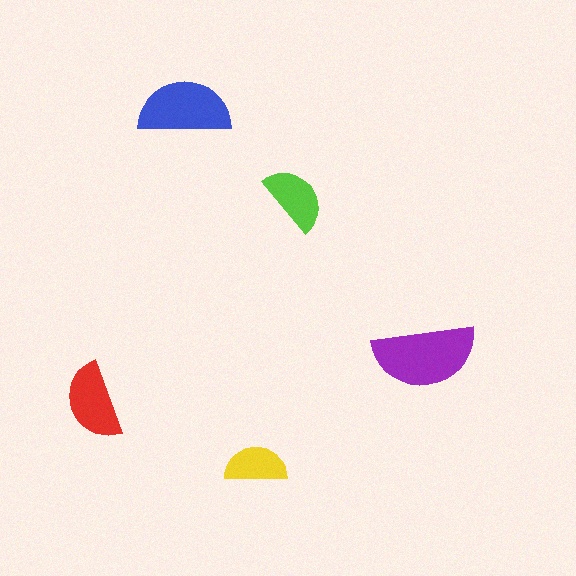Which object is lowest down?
The yellow semicircle is bottommost.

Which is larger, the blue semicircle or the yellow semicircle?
The blue one.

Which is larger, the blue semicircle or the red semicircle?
The blue one.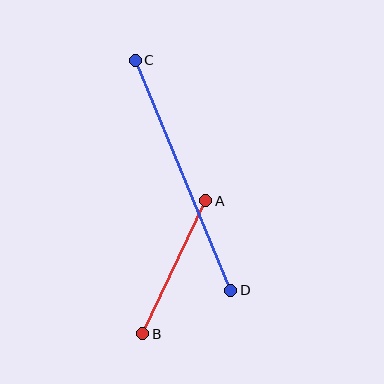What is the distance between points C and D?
The distance is approximately 249 pixels.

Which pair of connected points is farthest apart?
Points C and D are farthest apart.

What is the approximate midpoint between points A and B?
The midpoint is at approximately (174, 267) pixels.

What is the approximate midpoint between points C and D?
The midpoint is at approximately (183, 175) pixels.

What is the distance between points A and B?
The distance is approximately 147 pixels.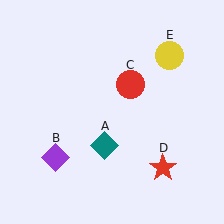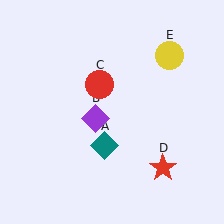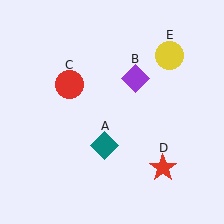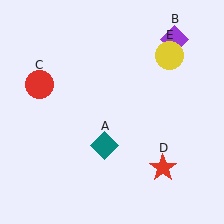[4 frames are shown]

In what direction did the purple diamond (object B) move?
The purple diamond (object B) moved up and to the right.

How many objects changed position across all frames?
2 objects changed position: purple diamond (object B), red circle (object C).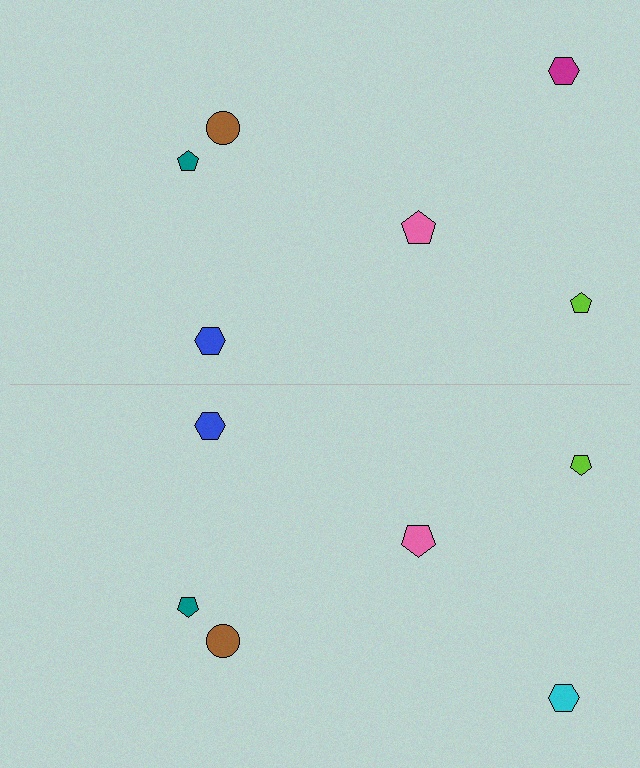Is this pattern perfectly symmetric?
No, the pattern is not perfectly symmetric. The cyan hexagon on the bottom side breaks the symmetry — its mirror counterpart is magenta.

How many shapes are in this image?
There are 12 shapes in this image.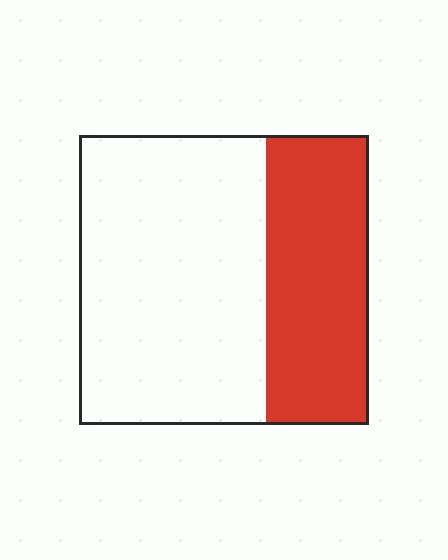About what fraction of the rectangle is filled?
About three eighths (3/8).